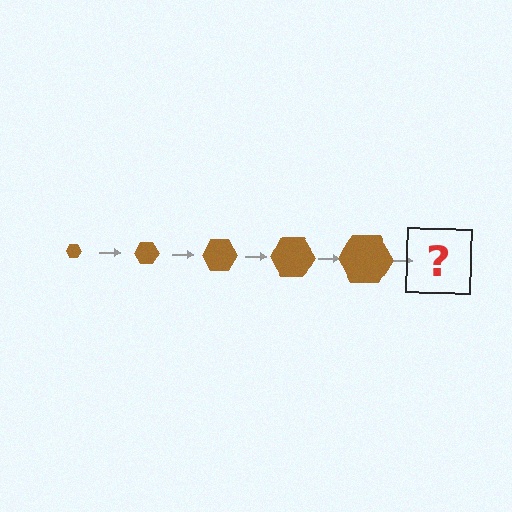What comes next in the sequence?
The next element should be a brown hexagon, larger than the previous one.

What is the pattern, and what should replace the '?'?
The pattern is that the hexagon gets progressively larger each step. The '?' should be a brown hexagon, larger than the previous one.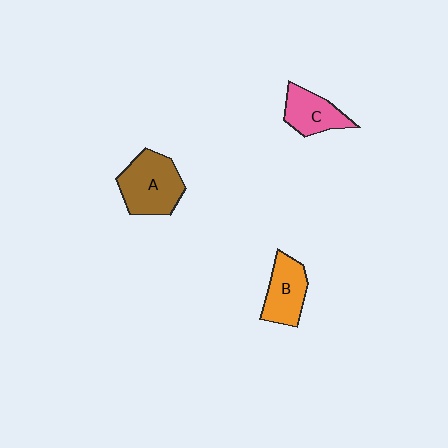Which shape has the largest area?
Shape A (brown).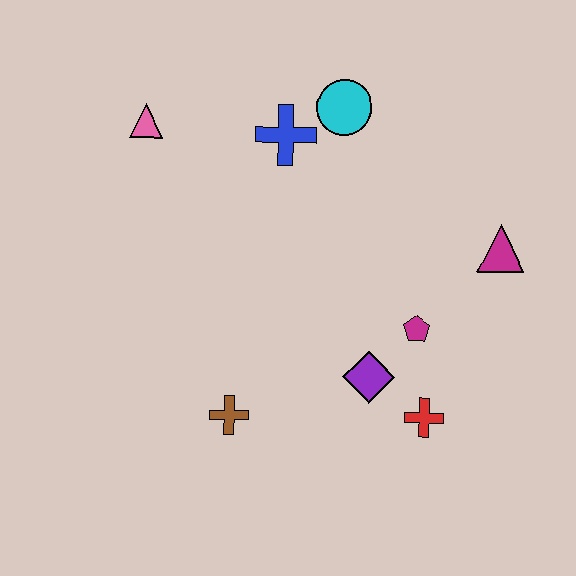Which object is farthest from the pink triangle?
The red cross is farthest from the pink triangle.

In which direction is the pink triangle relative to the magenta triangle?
The pink triangle is to the left of the magenta triangle.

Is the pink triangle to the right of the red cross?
No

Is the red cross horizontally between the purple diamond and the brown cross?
No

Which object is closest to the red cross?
The purple diamond is closest to the red cross.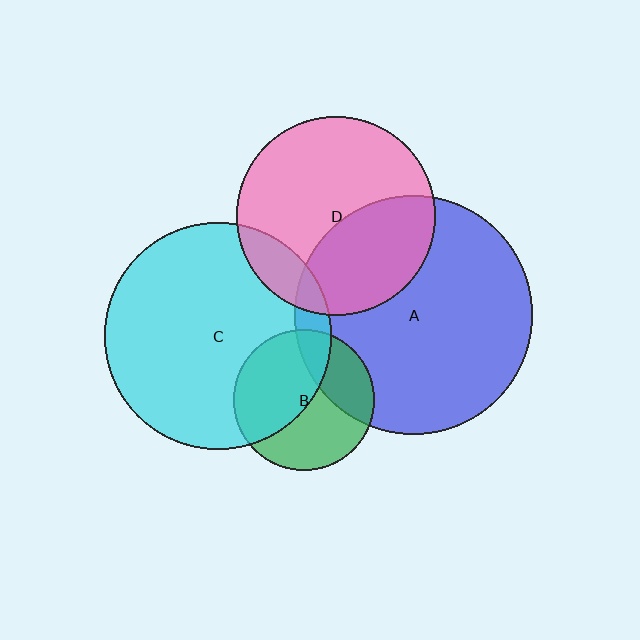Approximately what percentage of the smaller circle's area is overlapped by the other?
Approximately 50%.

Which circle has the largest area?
Circle A (blue).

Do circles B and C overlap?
Yes.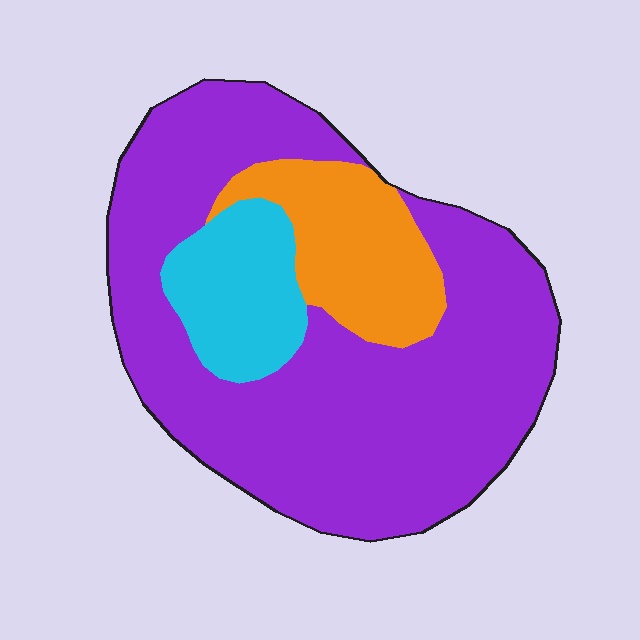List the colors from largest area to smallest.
From largest to smallest: purple, orange, cyan.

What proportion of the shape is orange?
Orange covers around 15% of the shape.